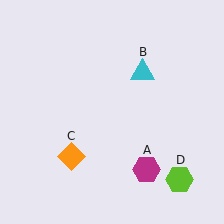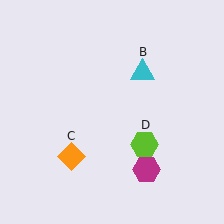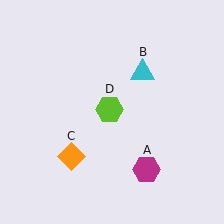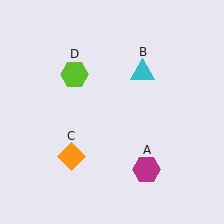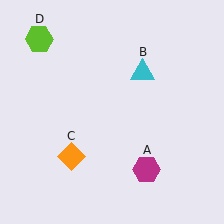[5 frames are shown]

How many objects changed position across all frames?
1 object changed position: lime hexagon (object D).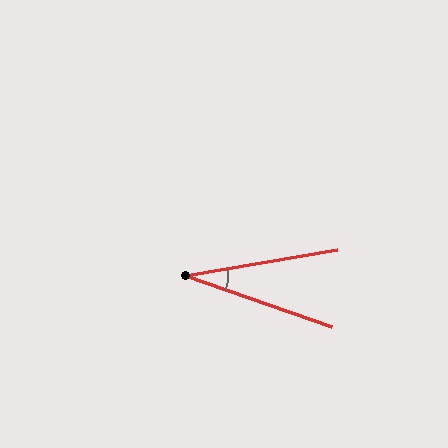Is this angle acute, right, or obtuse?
It is acute.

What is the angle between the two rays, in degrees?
Approximately 29 degrees.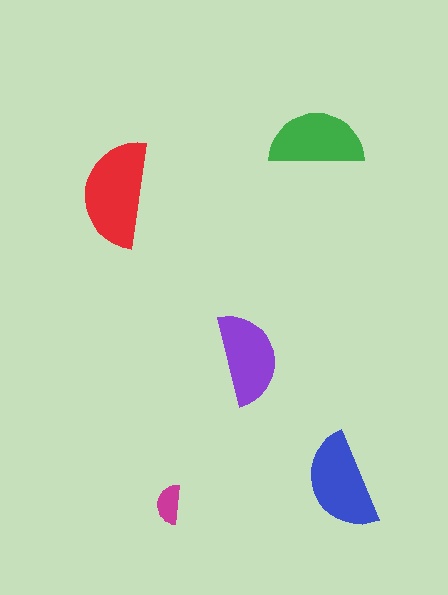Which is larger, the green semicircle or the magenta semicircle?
The green one.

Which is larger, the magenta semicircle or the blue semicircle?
The blue one.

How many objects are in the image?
There are 5 objects in the image.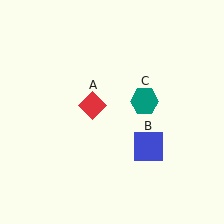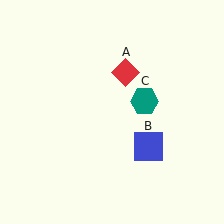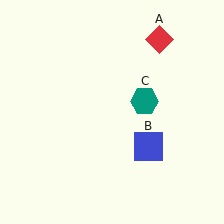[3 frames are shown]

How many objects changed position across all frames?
1 object changed position: red diamond (object A).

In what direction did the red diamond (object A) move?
The red diamond (object A) moved up and to the right.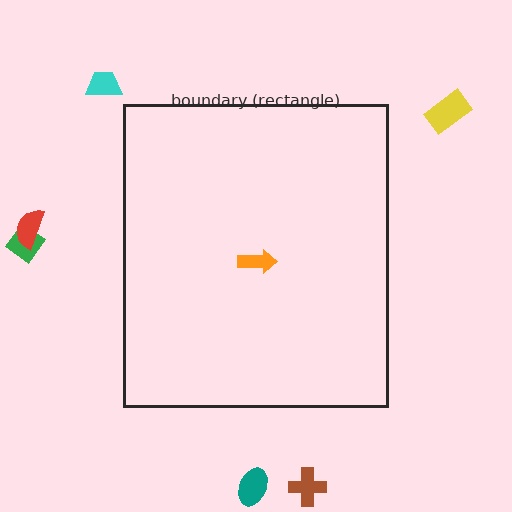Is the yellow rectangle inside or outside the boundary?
Outside.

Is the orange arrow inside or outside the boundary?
Inside.